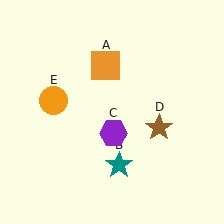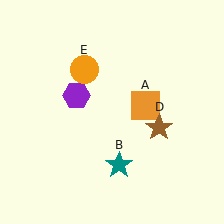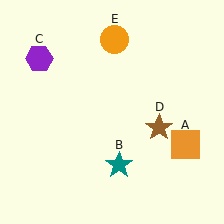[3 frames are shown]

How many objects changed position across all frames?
3 objects changed position: orange square (object A), purple hexagon (object C), orange circle (object E).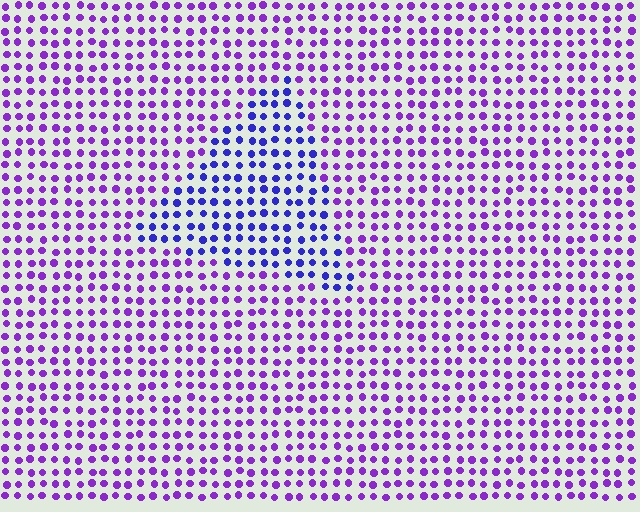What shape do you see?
I see a triangle.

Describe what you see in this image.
The image is filled with small purple elements in a uniform arrangement. A triangle-shaped region is visible where the elements are tinted to a slightly different hue, forming a subtle color boundary.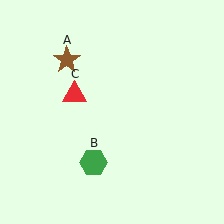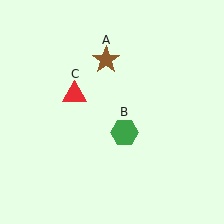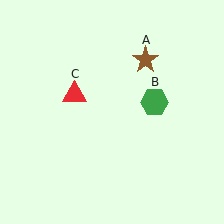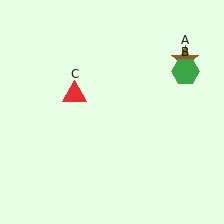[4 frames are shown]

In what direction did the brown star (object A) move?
The brown star (object A) moved right.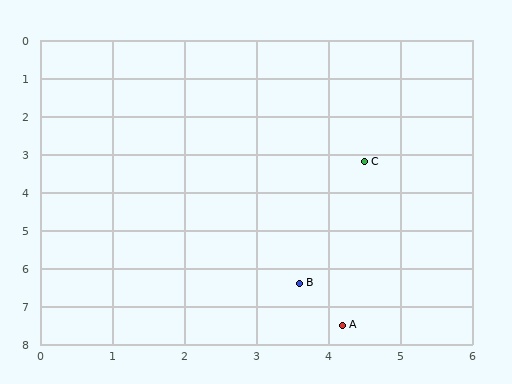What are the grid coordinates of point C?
Point C is at approximately (4.5, 3.2).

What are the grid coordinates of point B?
Point B is at approximately (3.6, 6.4).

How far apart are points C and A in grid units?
Points C and A are about 4.3 grid units apart.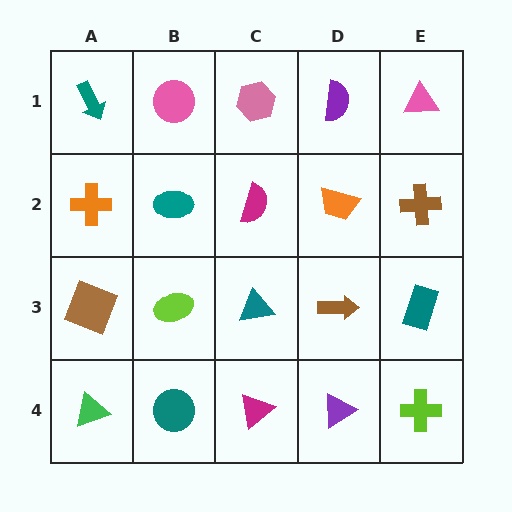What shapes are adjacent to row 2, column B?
A pink circle (row 1, column B), a lime ellipse (row 3, column B), an orange cross (row 2, column A), a magenta semicircle (row 2, column C).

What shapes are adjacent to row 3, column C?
A magenta semicircle (row 2, column C), a magenta triangle (row 4, column C), a lime ellipse (row 3, column B), a brown arrow (row 3, column D).